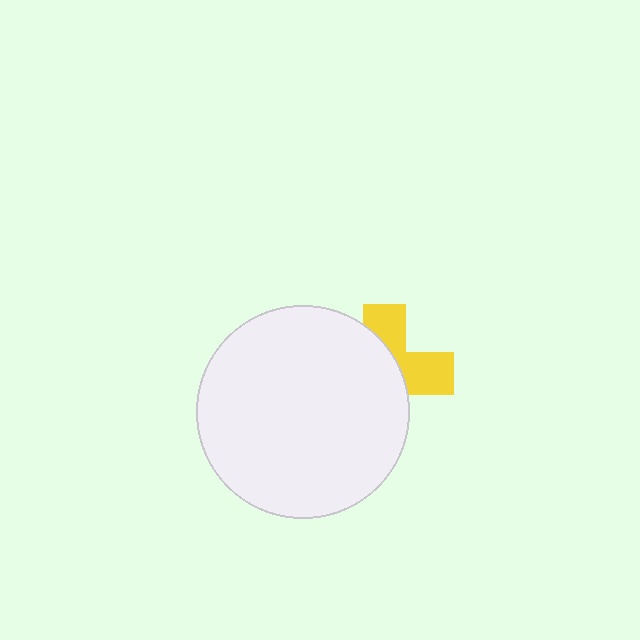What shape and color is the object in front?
The object in front is a white circle.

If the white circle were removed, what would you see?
You would see the complete yellow cross.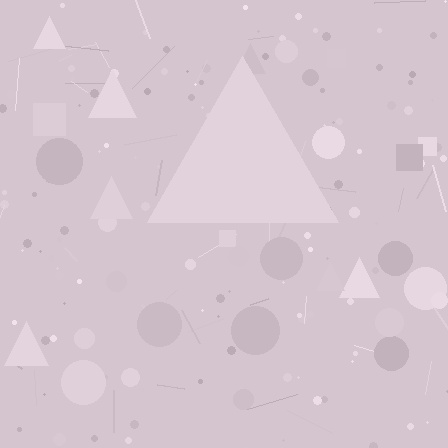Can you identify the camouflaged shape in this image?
The camouflaged shape is a triangle.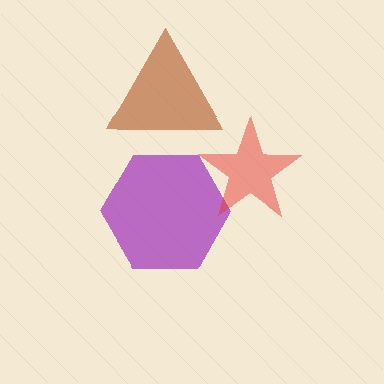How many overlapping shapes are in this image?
There are 3 overlapping shapes in the image.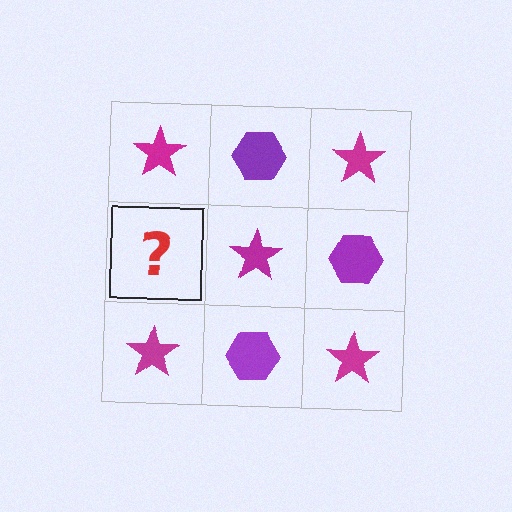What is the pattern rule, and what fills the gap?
The rule is that it alternates magenta star and purple hexagon in a checkerboard pattern. The gap should be filled with a purple hexagon.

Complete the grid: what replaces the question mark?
The question mark should be replaced with a purple hexagon.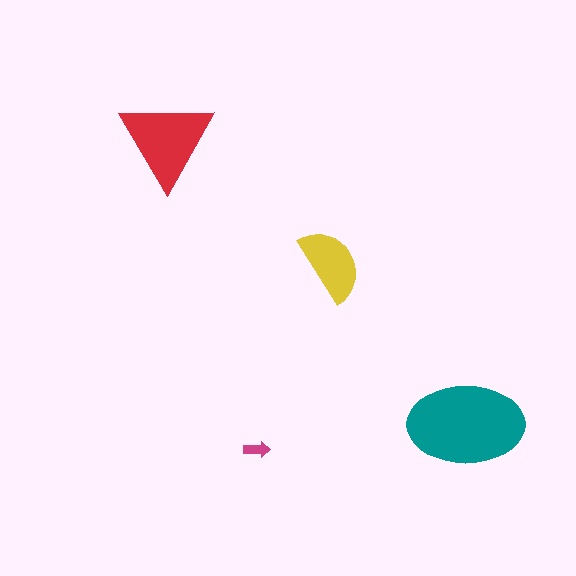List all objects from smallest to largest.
The magenta arrow, the yellow semicircle, the red triangle, the teal ellipse.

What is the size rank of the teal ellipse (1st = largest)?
1st.